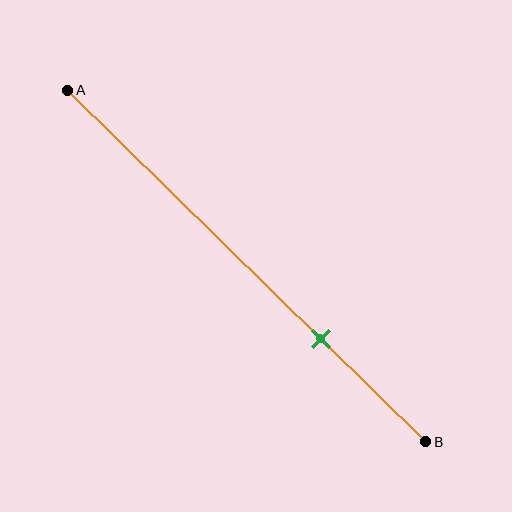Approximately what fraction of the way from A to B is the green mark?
The green mark is approximately 70% of the way from A to B.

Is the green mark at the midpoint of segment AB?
No, the mark is at about 70% from A, not at the 50% midpoint.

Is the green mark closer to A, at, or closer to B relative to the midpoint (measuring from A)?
The green mark is closer to point B than the midpoint of segment AB.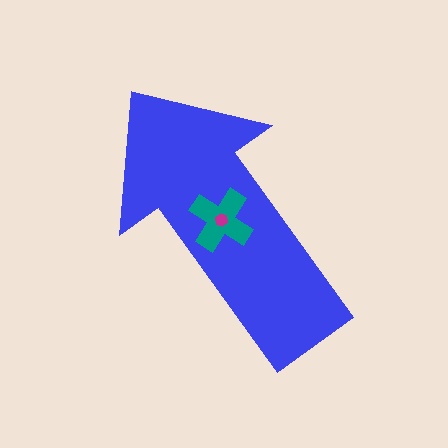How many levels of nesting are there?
3.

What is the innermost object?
The magenta hexagon.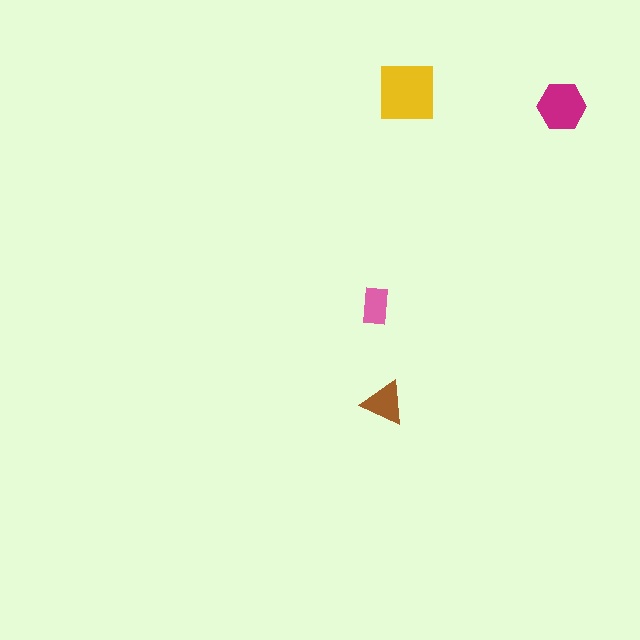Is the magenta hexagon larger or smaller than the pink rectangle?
Larger.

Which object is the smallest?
The pink rectangle.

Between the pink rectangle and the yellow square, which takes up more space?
The yellow square.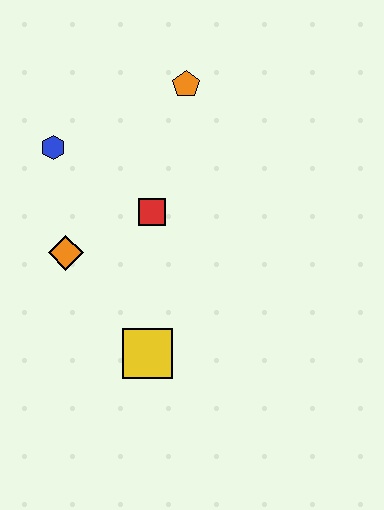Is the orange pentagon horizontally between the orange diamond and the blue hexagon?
No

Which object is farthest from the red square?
The yellow square is farthest from the red square.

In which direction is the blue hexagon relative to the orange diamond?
The blue hexagon is above the orange diamond.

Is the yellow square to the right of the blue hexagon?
Yes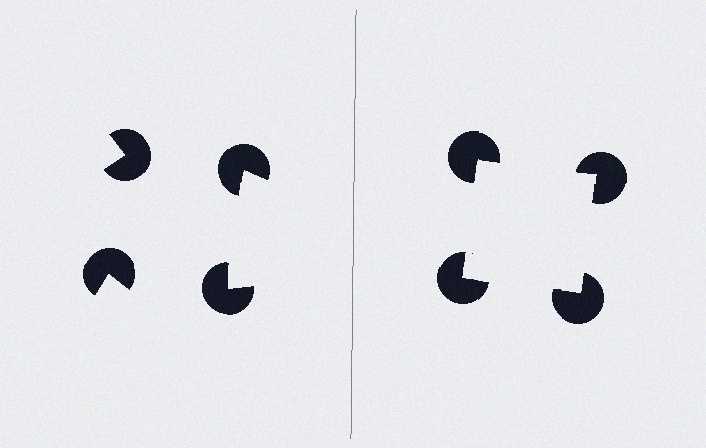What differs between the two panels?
The pac-man discs are positioned identically on both sides; only the wedge orientations differ. On the right they align to a square; on the left they are misaligned.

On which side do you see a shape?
An illusory square appears on the right side. On the left side the wedge cuts are rotated, so no coherent shape forms.